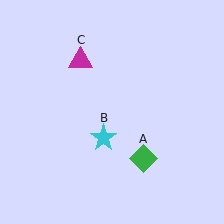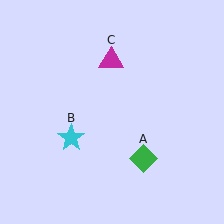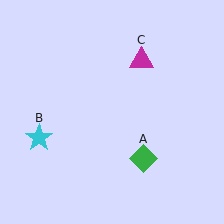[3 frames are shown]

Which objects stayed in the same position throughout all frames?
Green diamond (object A) remained stationary.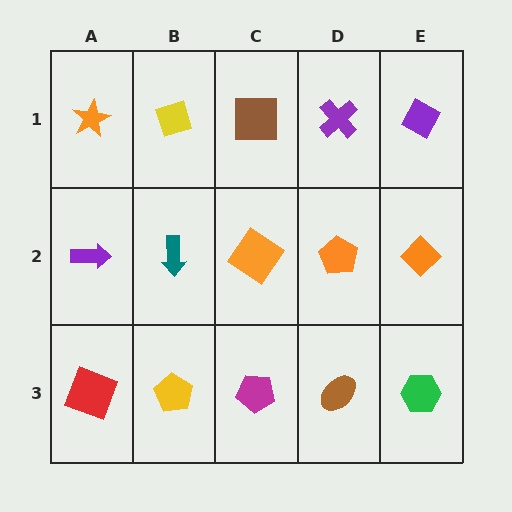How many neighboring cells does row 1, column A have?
2.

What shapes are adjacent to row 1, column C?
An orange diamond (row 2, column C), a yellow diamond (row 1, column B), a purple cross (row 1, column D).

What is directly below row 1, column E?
An orange diamond.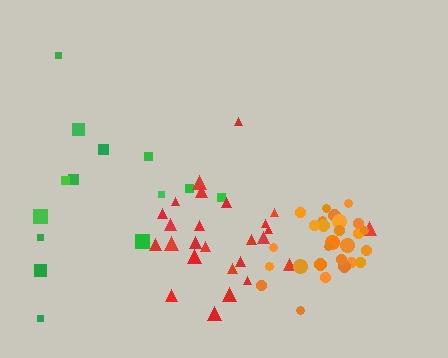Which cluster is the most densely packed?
Orange.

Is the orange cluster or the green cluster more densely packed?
Orange.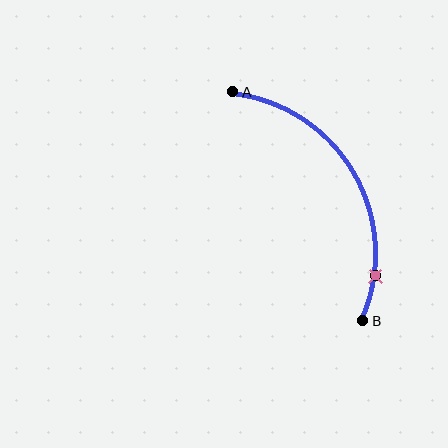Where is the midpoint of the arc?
The arc midpoint is the point on the curve farthest from the straight line joining A and B. It sits to the right of that line.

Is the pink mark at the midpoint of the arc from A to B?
No. The pink mark lies on the arc but is closer to endpoint B. The arc midpoint would be at the point on the curve equidistant along the arc from both A and B.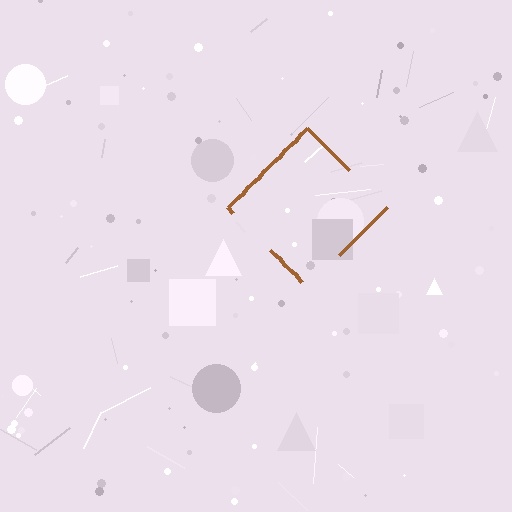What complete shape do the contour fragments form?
The contour fragments form a diamond.